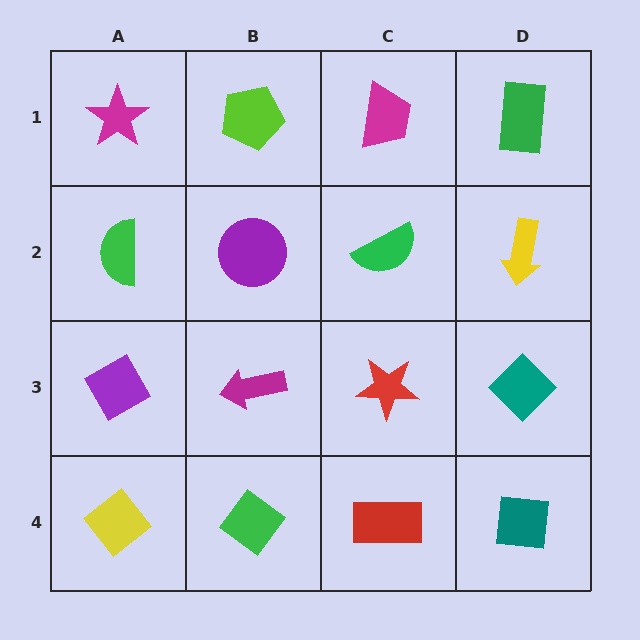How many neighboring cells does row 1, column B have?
3.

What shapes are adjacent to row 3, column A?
A green semicircle (row 2, column A), a yellow diamond (row 4, column A), a magenta arrow (row 3, column B).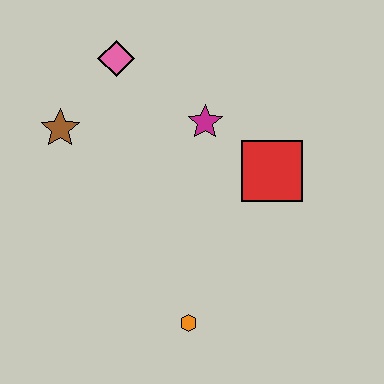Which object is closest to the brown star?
The pink diamond is closest to the brown star.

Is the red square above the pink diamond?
No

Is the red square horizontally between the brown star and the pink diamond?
No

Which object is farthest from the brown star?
The orange hexagon is farthest from the brown star.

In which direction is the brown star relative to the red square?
The brown star is to the left of the red square.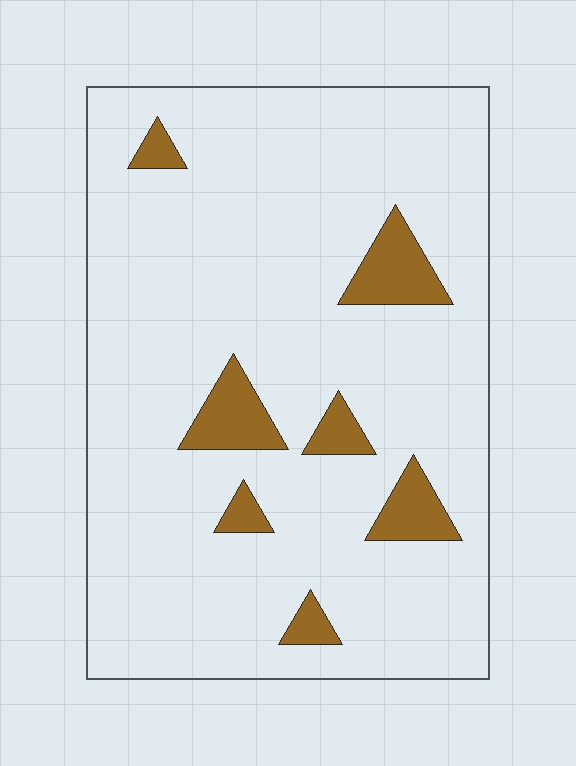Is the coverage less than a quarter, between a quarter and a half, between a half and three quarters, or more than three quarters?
Less than a quarter.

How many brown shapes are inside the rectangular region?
7.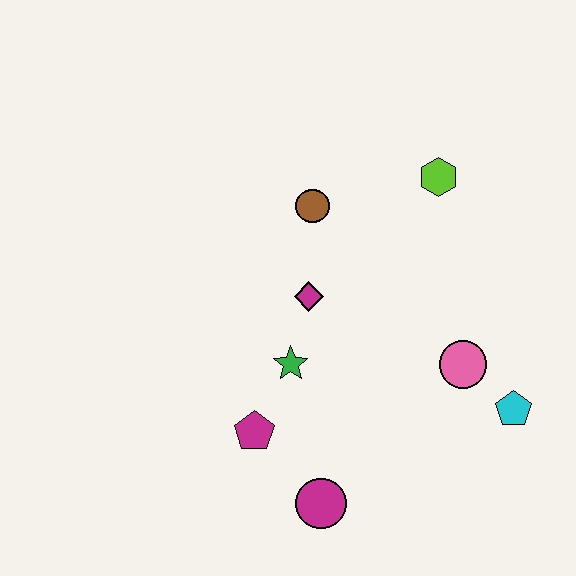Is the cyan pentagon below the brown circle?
Yes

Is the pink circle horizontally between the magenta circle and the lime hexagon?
No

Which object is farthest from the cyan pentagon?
The brown circle is farthest from the cyan pentagon.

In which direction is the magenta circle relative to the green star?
The magenta circle is below the green star.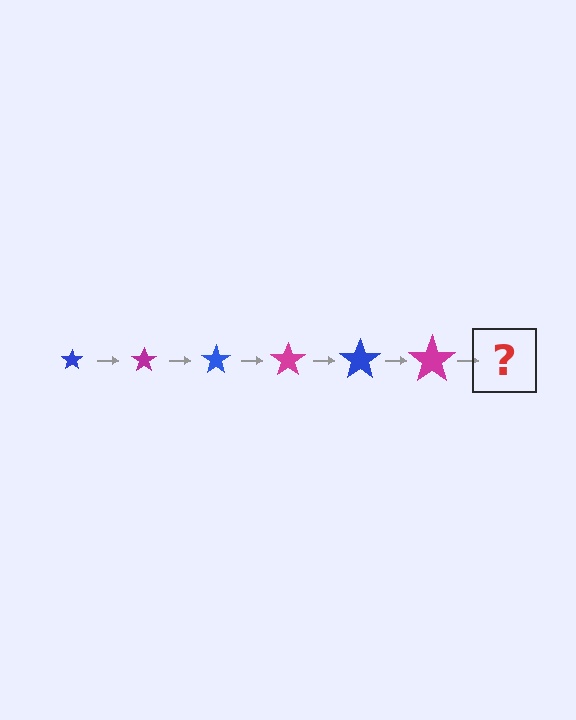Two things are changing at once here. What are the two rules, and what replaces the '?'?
The two rules are that the star grows larger each step and the color cycles through blue and magenta. The '?' should be a blue star, larger than the previous one.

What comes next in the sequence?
The next element should be a blue star, larger than the previous one.